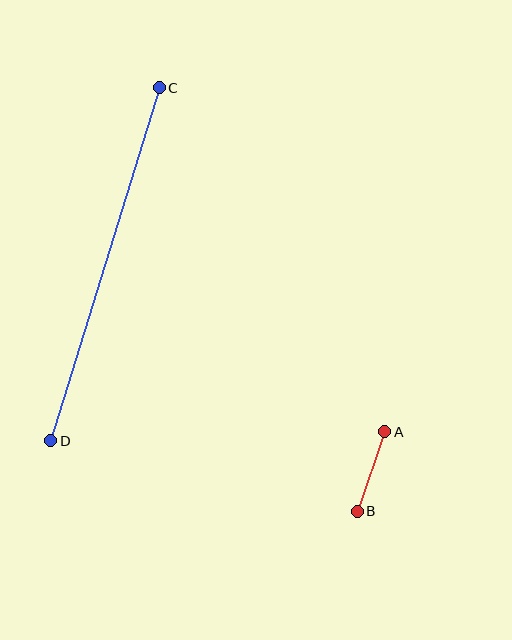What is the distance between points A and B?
The distance is approximately 84 pixels.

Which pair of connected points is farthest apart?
Points C and D are farthest apart.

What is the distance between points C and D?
The distance is approximately 369 pixels.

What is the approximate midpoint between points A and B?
The midpoint is at approximately (371, 471) pixels.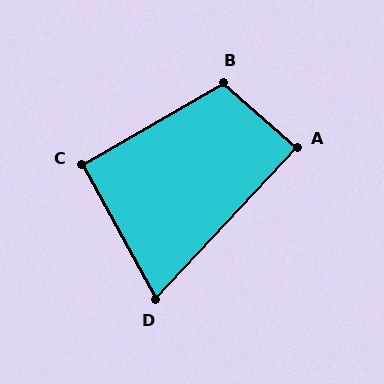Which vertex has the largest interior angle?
B, at approximately 108 degrees.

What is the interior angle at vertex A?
Approximately 89 degrees (approximately right).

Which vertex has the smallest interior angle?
D, at approximately 72 degrees.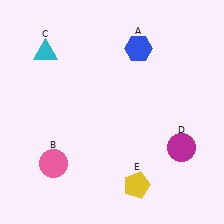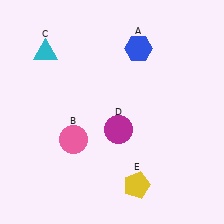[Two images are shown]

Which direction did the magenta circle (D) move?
The magenta circle (D) moved left.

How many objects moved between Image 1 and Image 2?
2 objects moved between the two images.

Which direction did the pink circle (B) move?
The pink circle (B) moved up.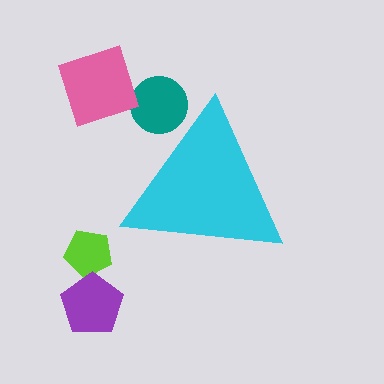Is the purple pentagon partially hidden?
No, the purple pentagon is fully visible.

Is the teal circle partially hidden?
Yes, the teal circle is partially hidden behind the cyan triangle.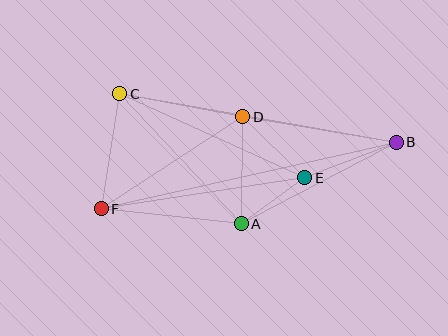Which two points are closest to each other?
Points A and E are closest to each other.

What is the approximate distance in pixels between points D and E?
The distance between D and E is approximately 87 pixels.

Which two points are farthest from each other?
Points B and F are farthest from each other.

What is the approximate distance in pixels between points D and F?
The distance between D and F is approximately 169 pixels.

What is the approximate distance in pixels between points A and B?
The distance between A and B is approximately 175 pixels.